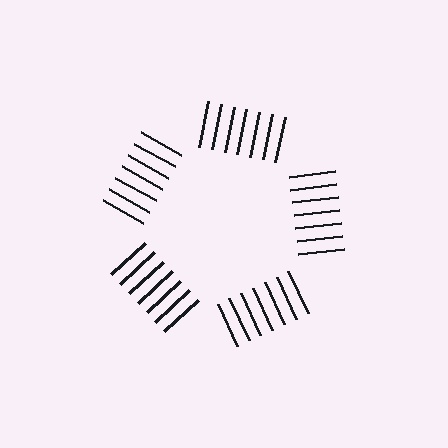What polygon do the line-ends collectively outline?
An illusory pentagon — the line segments terminate on its edges but no continuous stroke is drawn.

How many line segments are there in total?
35 — 7 along each of the 5 edges.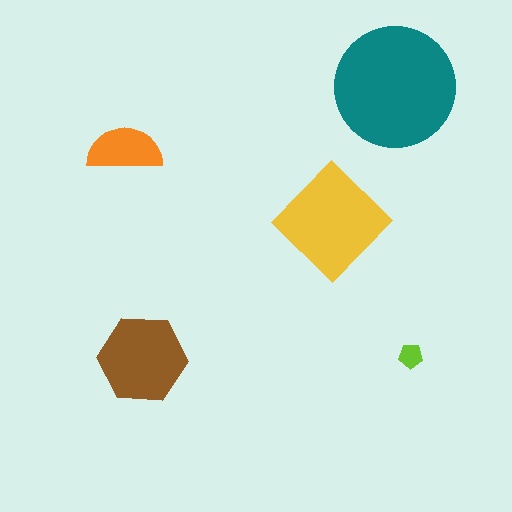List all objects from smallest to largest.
The lime pentagon, the orange semicircle, the brown hexagon, the yellow diamond, the teal circle.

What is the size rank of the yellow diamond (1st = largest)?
2nd.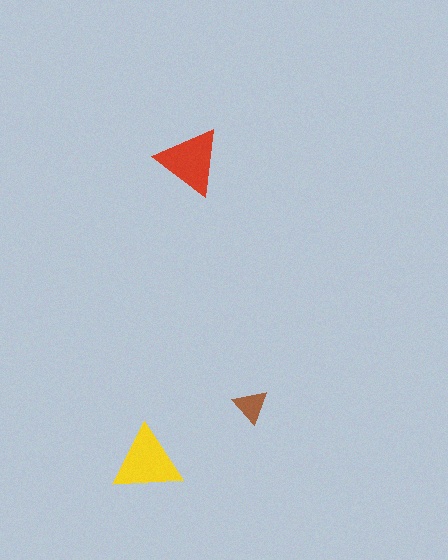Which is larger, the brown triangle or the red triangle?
The red one.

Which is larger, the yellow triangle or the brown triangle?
The yellow one.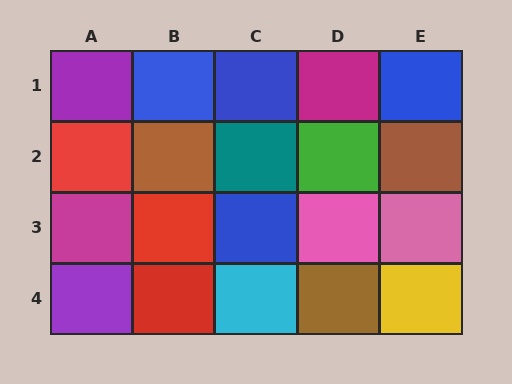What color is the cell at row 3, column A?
Magenta.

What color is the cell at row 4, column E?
Yellow.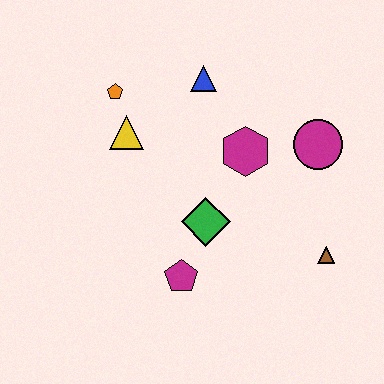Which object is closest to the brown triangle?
The magenta circle is closest to the brown triangle.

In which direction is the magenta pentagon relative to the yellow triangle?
The magenta pentagon is below the yellow triangle.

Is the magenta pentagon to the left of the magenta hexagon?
Yes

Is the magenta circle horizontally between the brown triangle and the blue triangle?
Yes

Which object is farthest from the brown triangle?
The orange pentagon is farthest from the brown triangle.